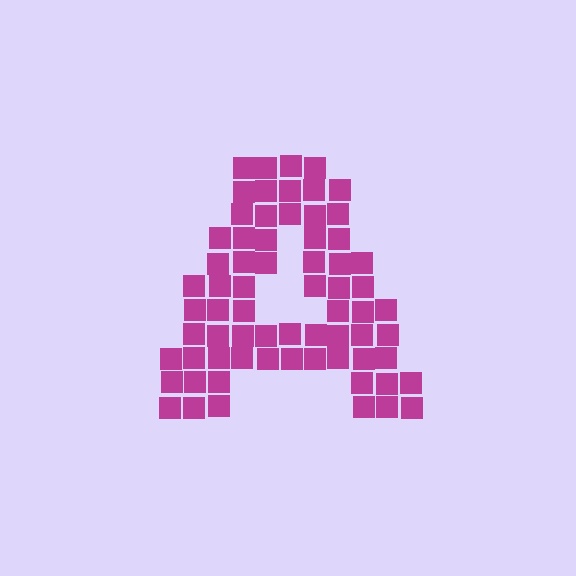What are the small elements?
The small elements are squares.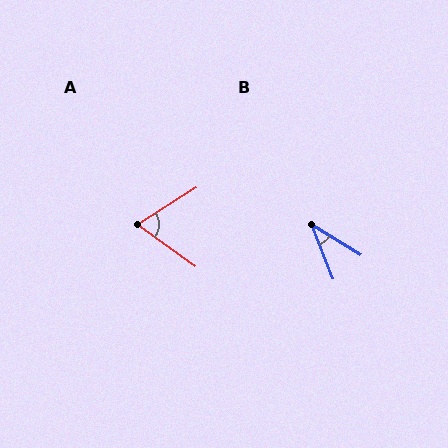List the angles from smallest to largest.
B (36°), A (68°).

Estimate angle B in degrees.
Approximately 36 degrees.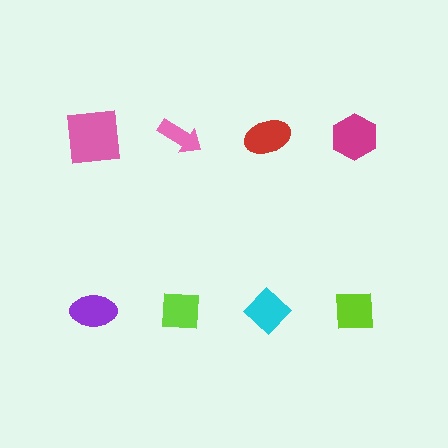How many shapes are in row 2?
4 shapes.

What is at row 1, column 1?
A pink square.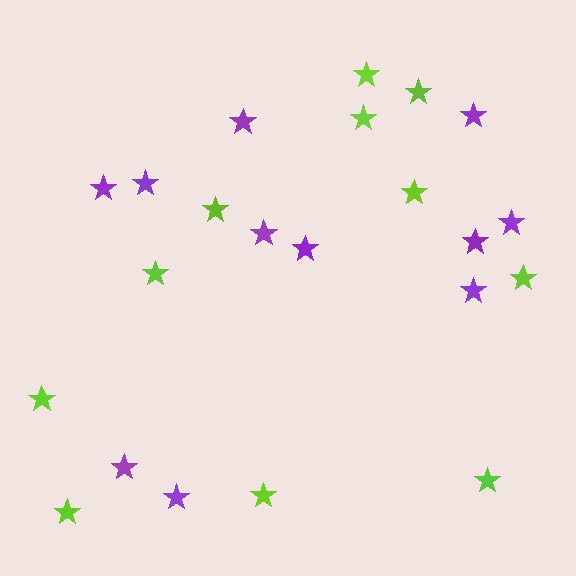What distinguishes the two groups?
There are 2 groups: one group of purple stars (11) and one group of lime stars (11).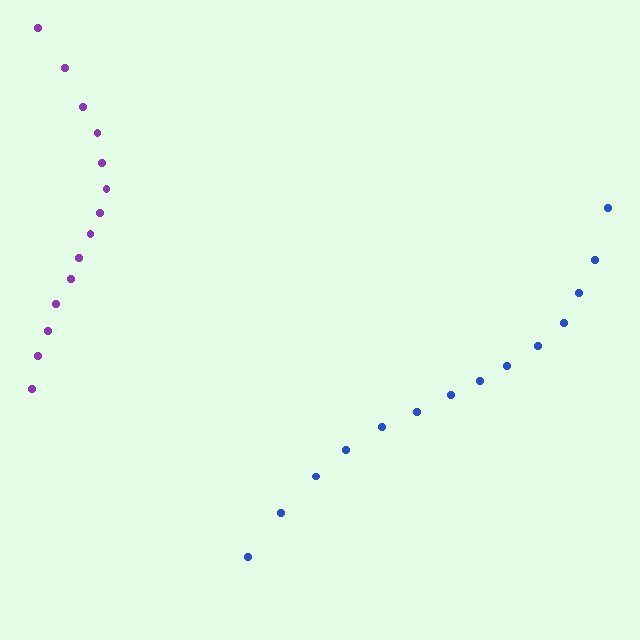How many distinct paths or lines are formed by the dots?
There are 2 distinct paths.